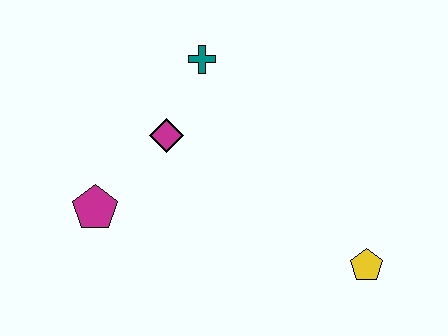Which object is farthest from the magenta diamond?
The yellow pentagon is farthest from the magenta diamond.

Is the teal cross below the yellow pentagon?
No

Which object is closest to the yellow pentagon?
The magenta diamond is closest to the yellow pentagon.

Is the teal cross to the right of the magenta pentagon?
Yes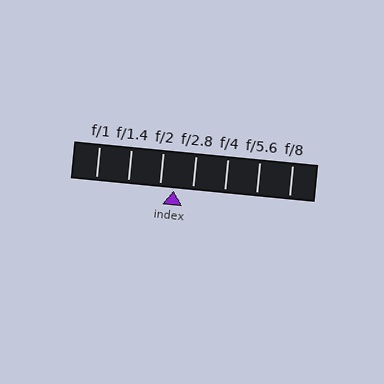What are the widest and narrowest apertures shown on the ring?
The widest aperture shown is f/1 and the narrowest is f/8.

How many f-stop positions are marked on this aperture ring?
There are 7 f-stop positions marked.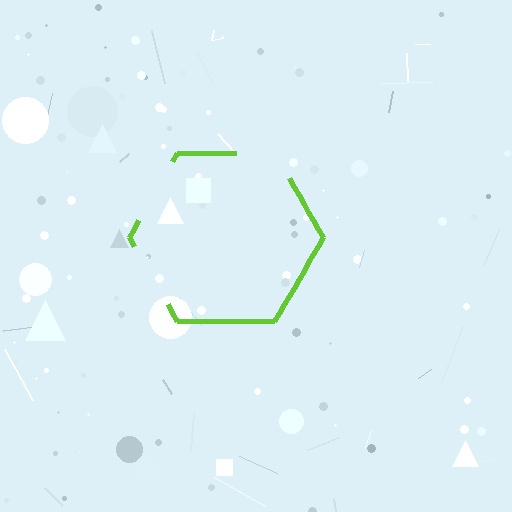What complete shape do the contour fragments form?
The contour fragments form a hexagon.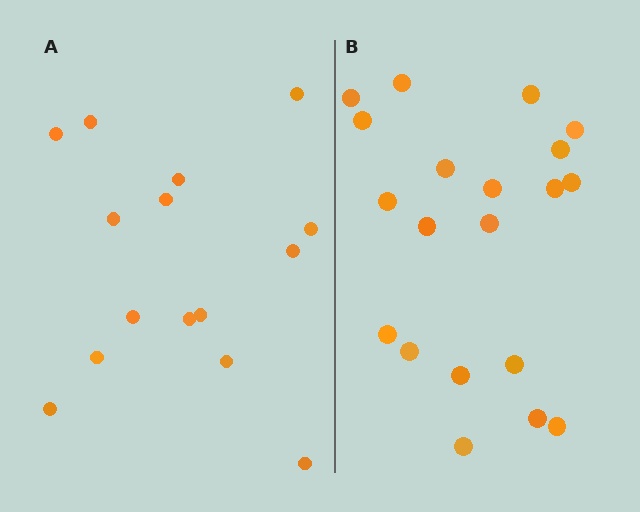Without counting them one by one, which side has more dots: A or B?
Region B (the right region) has more dots.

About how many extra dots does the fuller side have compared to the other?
Region B has about 5 more dots than region A.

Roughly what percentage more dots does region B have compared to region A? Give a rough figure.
About 35% more.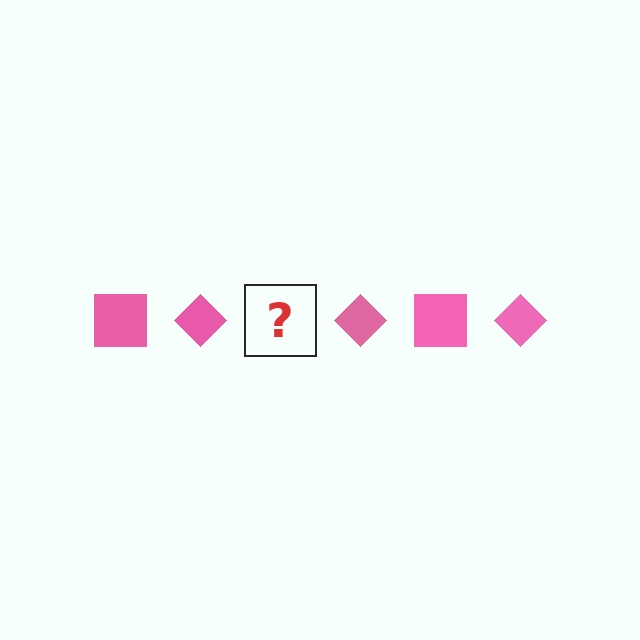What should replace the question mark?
The question mark should be replaced with a pink square.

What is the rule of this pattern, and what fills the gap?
The rule is that the pattern cycles through square, diamond shapes in pink. The gap should be filled with a pink square.